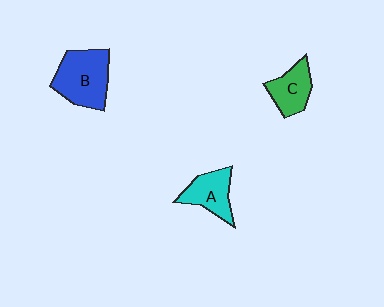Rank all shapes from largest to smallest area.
From largest to smallest: B (blue), A (cyan), C (green).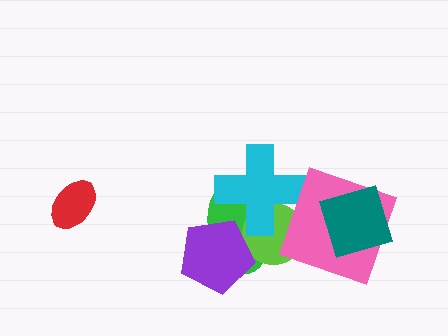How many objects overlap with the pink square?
2 objects overlap with the pink square.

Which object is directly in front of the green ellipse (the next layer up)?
The lime circle is directly in front of the green ellipse.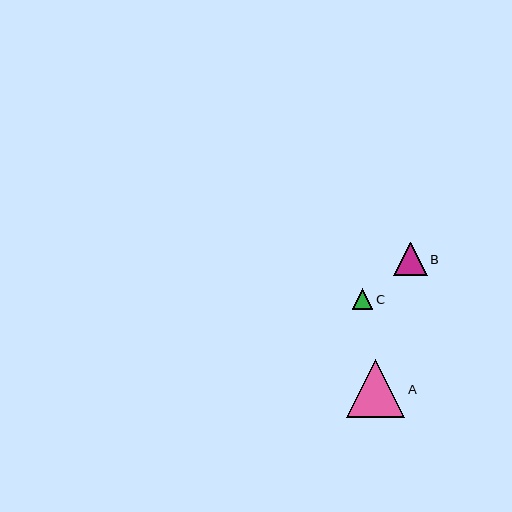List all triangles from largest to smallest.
From largest to smallest: A, B, C.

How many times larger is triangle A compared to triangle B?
Triangle A is approximately 1.7 times the size of triangle B.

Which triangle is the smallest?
Triangle C is the smallest with a size of approximately 20 pixels.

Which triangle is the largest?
Triangle A is the largest with a size of approximately 58 pixels.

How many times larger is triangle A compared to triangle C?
Triangle A is approximately 2.9 times the size of triangle C.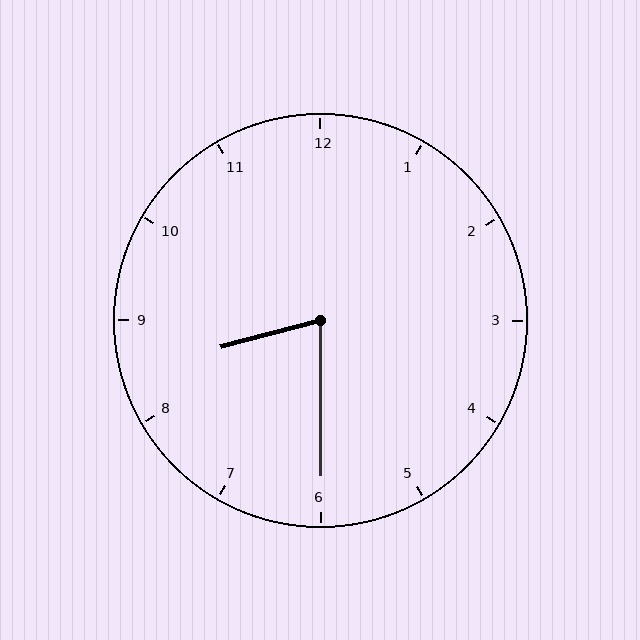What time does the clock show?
8:30.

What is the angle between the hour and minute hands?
Approximately 75 degrees.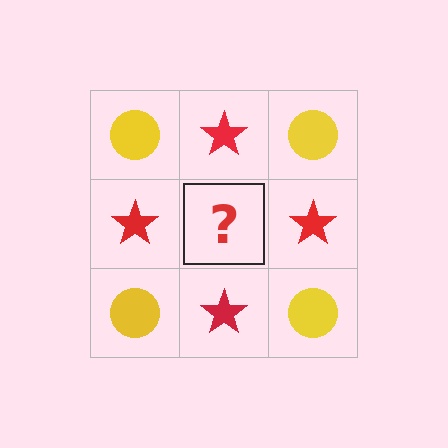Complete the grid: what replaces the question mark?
The question mark should be replaced with a yellow circle.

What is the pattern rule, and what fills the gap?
The rule is that it alternates yellow circle and red star in a checkerboard pattern. The gap should be filled with a yellow circle.